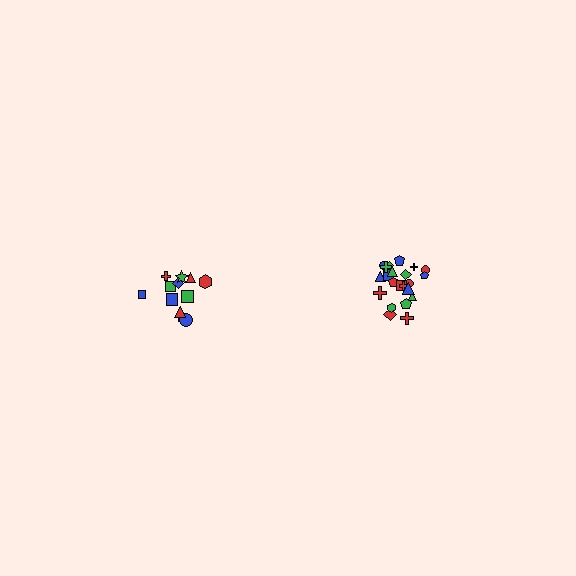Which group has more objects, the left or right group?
The right group.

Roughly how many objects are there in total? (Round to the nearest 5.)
Roughly 35 objects in total.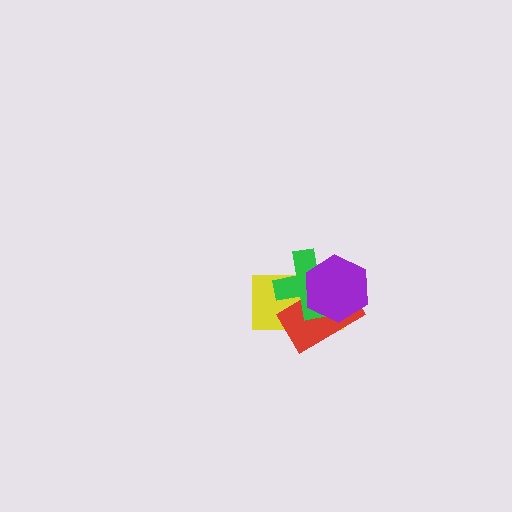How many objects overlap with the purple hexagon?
3 objects overlap with the purple hexagon.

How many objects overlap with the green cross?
3 objects overlap with the green cross.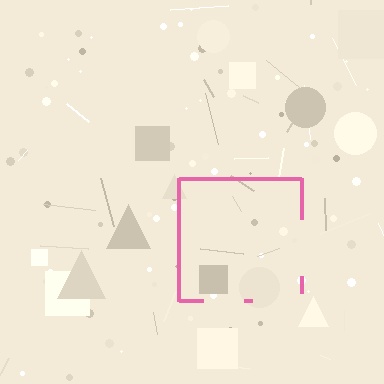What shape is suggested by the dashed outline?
The dashed outline suggests a square.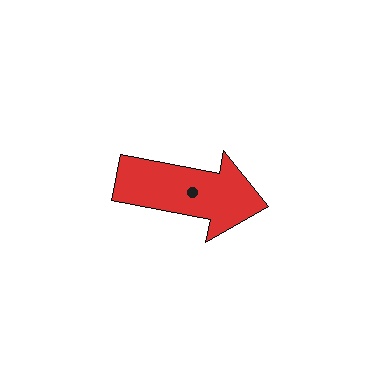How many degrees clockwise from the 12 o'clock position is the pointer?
Approximately 101 degrees.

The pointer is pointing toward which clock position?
Roughly 3 o'clock.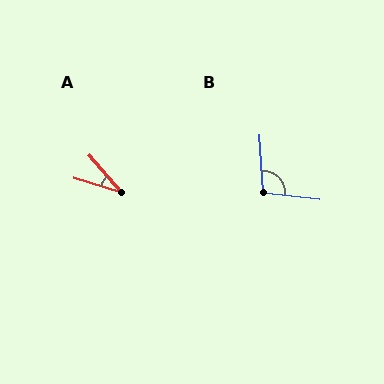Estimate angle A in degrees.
Approximately 33 degrees.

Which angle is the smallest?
A, at approximately 33 degrees.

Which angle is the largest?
B, at approximately 100 degrees.